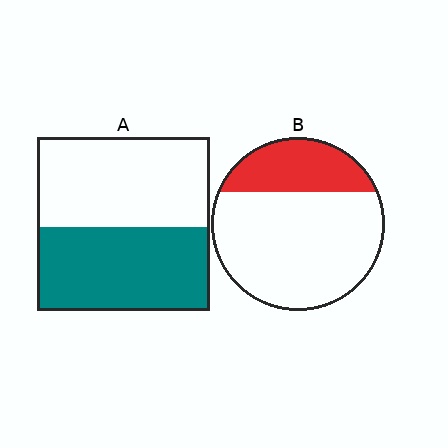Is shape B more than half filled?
No.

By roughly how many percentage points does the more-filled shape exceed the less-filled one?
By roughly 20 percentage points (A over B).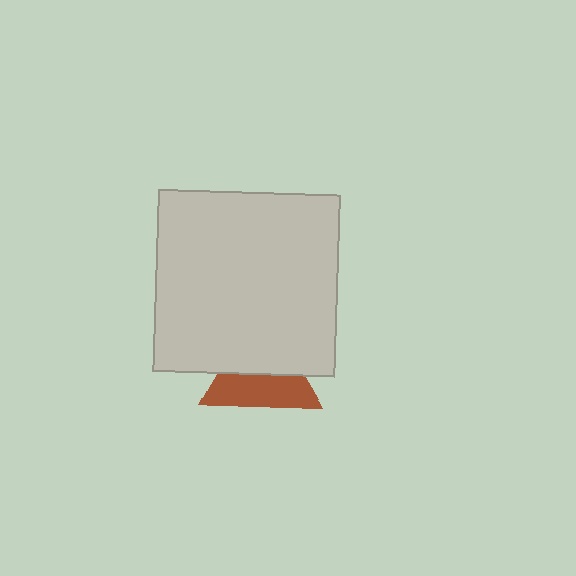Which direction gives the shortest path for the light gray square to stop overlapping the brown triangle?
Moving up gives the shortest separation.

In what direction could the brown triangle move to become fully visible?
The brown triangle could move down. That would shift it out from behind the light gray square entirely.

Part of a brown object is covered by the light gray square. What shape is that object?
It is a triangle.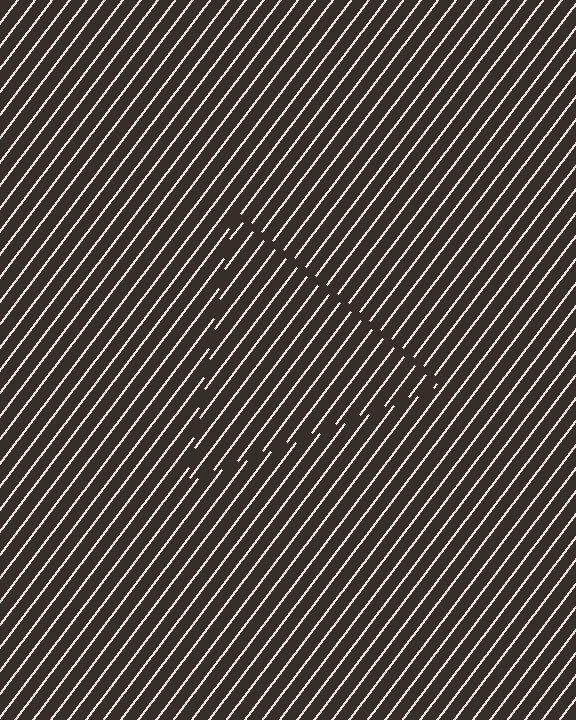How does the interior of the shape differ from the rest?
The interior of the shape contains the same grating, shifted by half a period — the contour is defined by the phase discontinuity where line-ends from the inner and outer gratings abut.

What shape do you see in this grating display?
An illusory triangle. The interior of the shape contains the same grating, shifted by half a period — the contour is defined by the phase discontinuity where line-ends from the inner and outer gratings abut.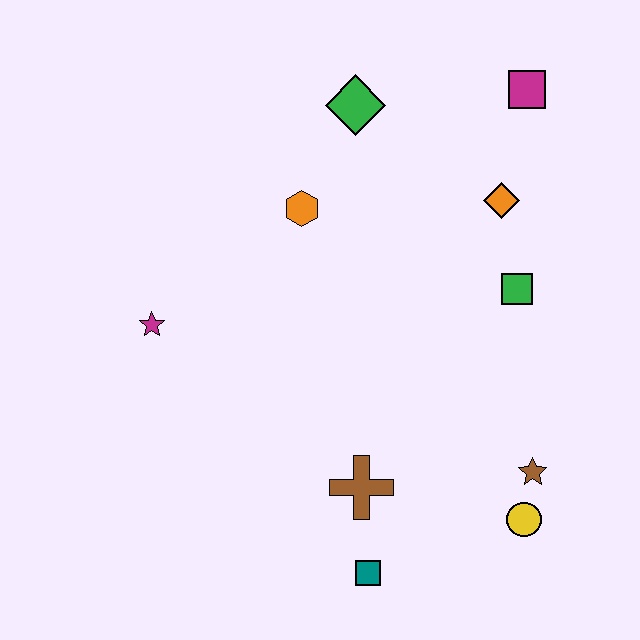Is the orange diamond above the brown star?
Yes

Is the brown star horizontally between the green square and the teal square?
No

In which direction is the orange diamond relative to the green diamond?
The orange diamond is to the right of the green diamond.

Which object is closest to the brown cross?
The teal square is closest to the brown cross.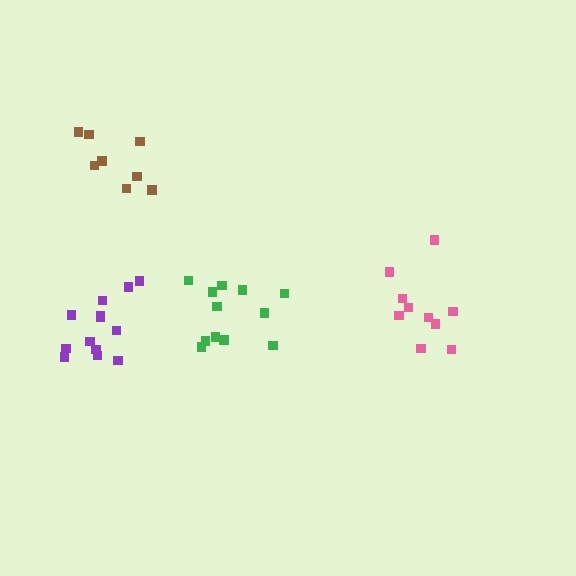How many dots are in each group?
Group 1: 12 dots, Group 2: 10 dots, Group 3: 13 dots, Group 4: 8 dots (43 total).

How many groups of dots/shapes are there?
There are 4 groups.